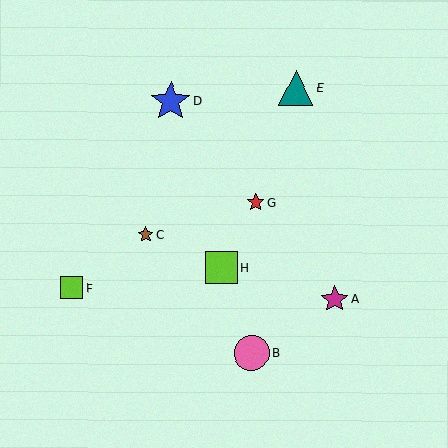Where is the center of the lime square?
The center of the lime square is at (71, 288).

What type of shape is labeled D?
Shape D is a blue star.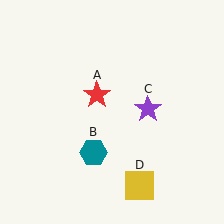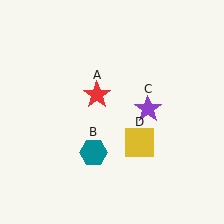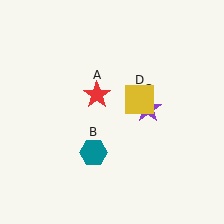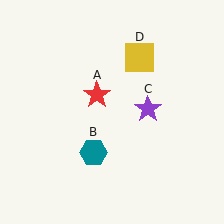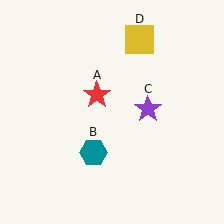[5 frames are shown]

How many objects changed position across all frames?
1 object changed position: yellow square (object D).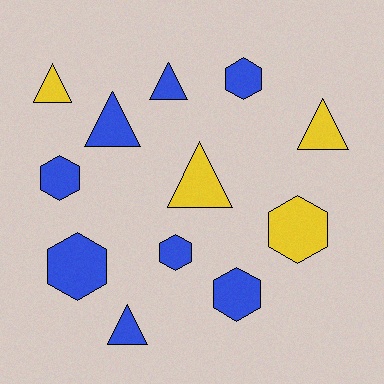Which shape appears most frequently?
Hexagon, with 6 objects.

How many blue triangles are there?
There are 3 blue triangles.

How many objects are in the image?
There are 12 objects.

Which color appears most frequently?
Blue, with 8 objects.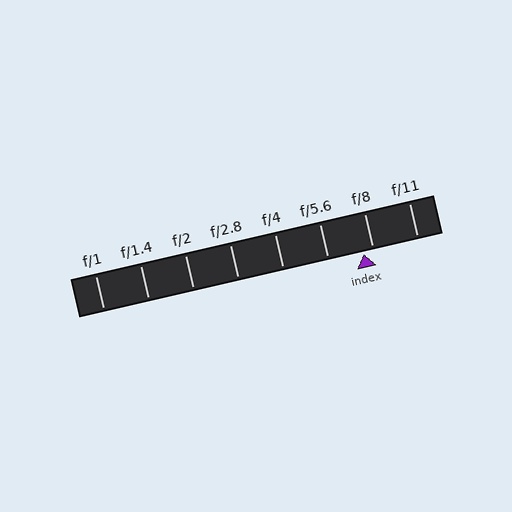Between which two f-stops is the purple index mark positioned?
The index mark is between f/5.6 and f/8.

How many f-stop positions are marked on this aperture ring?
There are 8 f-stop positions marked.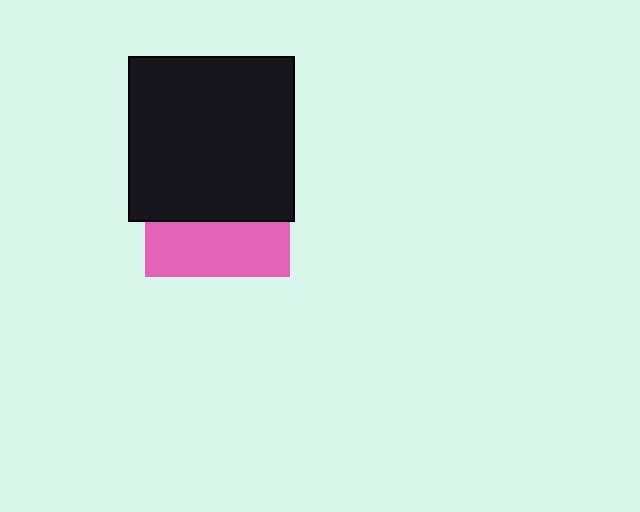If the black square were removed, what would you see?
You would see the complete pink square.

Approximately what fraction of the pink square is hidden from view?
Roughly 62% of the pink square is hidden behind the black square.